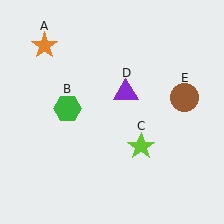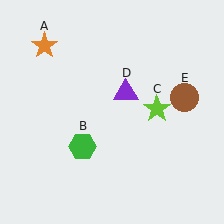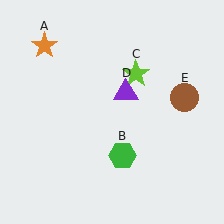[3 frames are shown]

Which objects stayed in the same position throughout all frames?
Orange star (object A) and purple triangle (object D) and brown circle (object E) remained stationary.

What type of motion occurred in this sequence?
The green hexagon (object B), lime star (object C) rotated counterclockwise around the center of the scene.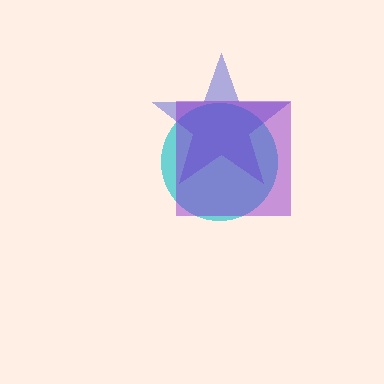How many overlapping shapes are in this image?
There are 3 overlapping shapes in the image.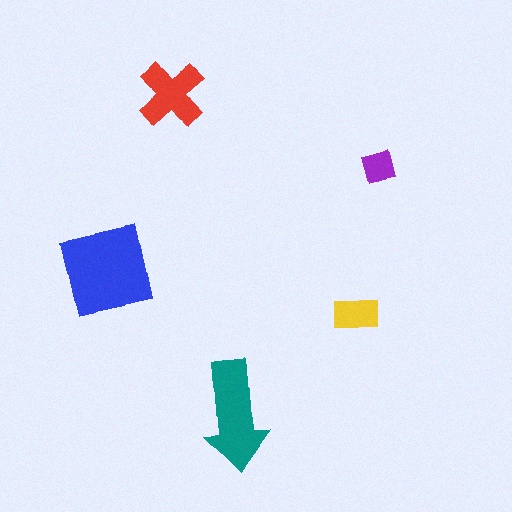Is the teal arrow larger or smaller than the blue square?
Smaller.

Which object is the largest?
The blue square.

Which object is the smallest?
The purple square.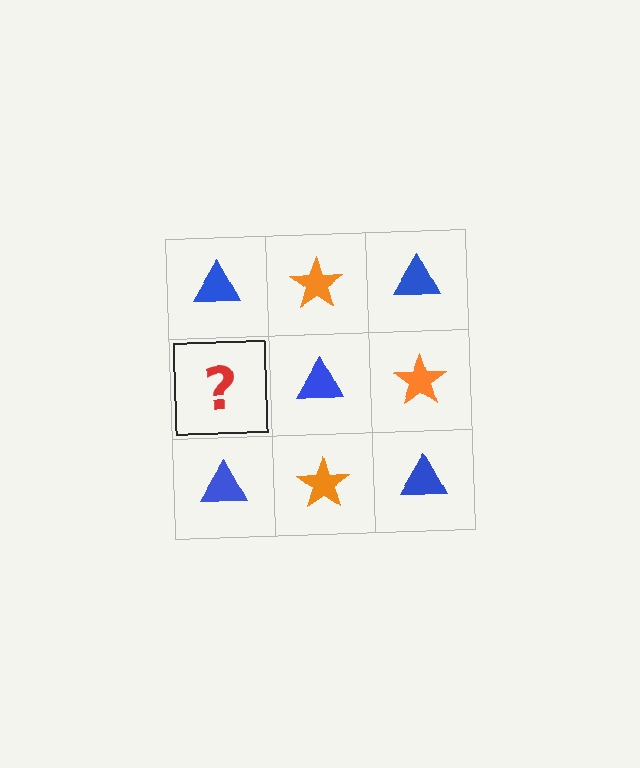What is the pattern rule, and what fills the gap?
The rule is that it alternates blue triangle and orange star in a checkerboard pattern. The gap should be filled with an orange star.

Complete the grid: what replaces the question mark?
The question mark should be replaced with an orange star.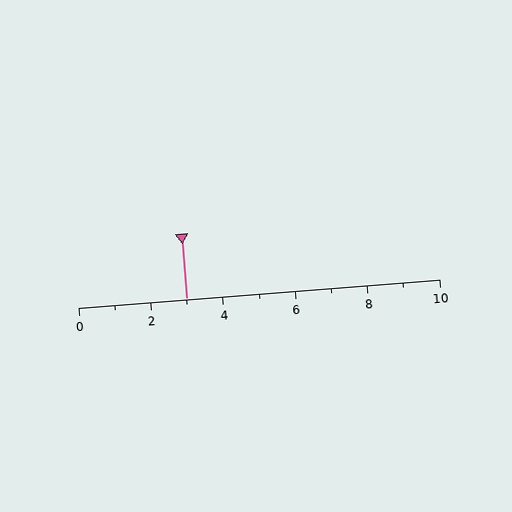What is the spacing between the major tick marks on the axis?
The major ticks are spaced 2 apart.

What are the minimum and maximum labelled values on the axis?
The axis runs from 0 to 10.